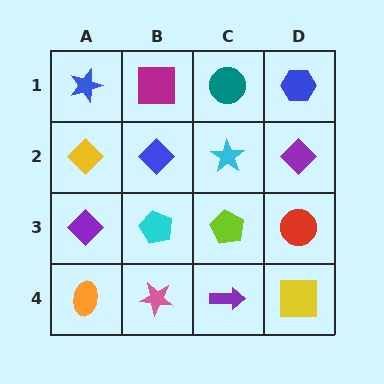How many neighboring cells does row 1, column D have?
2.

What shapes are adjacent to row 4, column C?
A lime pentagon (row 3, column C), a pink star (row 4, column B), a yellow square (row 4, column D).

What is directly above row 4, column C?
A lime pentagon.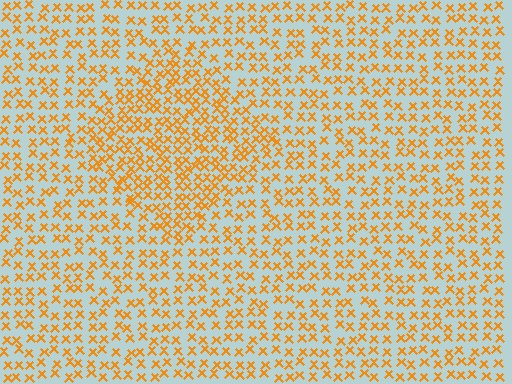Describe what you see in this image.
The image contains small orange elements arranged at two different densities. A diamond-shaped region is visible where the elements are more densely packed than the surrounding area.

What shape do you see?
I see a diamond.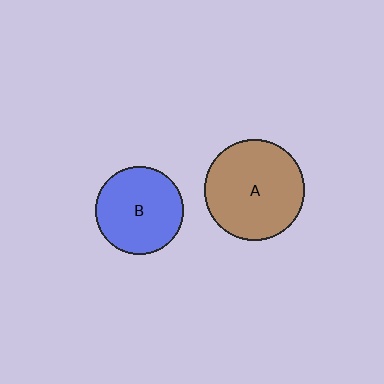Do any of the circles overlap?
No, none of the circles overlap.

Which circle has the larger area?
Circle A (brown).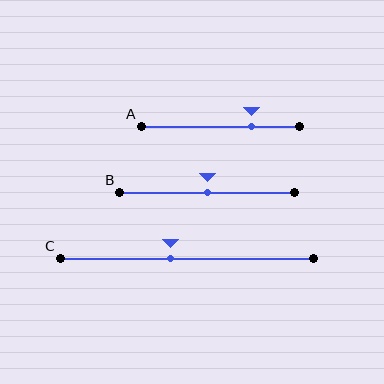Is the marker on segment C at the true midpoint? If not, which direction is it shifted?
No, the marker on segment C is shifted to the left by about 7% of the segment length.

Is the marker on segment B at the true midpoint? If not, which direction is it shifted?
Yes, the marker on segment B is at the true midpoint.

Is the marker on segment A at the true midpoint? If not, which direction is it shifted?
No, the marker on segment A is shifted to the right by about 20% of the segment length.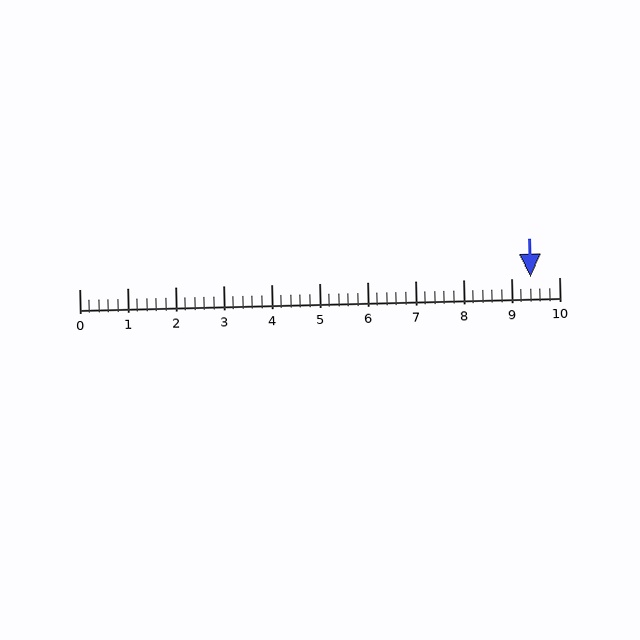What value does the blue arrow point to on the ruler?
The blue arrow points to approximately 9.4.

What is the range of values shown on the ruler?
The ruler shows values from 0 to 10.